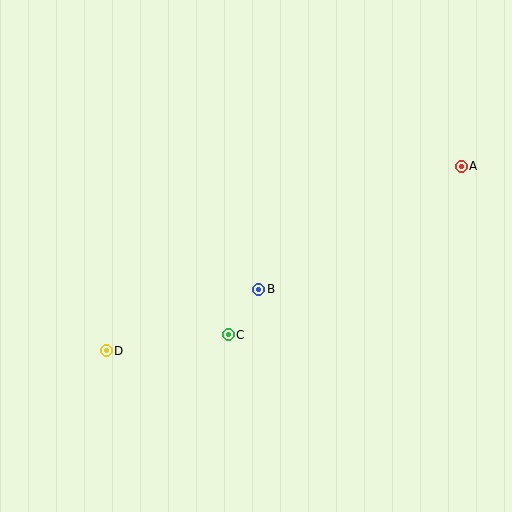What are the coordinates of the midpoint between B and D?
The midpoint between B and D is at (183, 320).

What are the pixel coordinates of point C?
Point C is at (228, 335).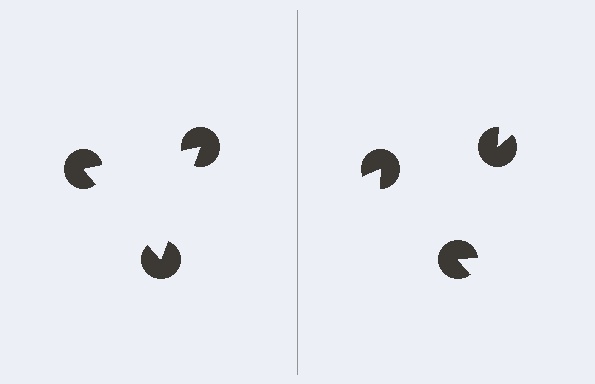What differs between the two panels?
The pac-man discs are positioned identically on both sides; only the wedge orientations differ. On the left they align to a triangle; on the right they are misaligned.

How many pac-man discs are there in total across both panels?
6 — 3 on each side.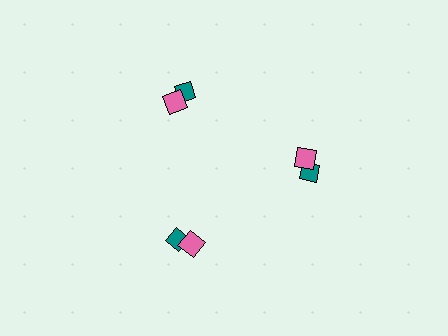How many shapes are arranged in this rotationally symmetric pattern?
There are 6 shapes, arranged in 3 groups of 2.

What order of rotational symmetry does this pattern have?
This pattern has 3-fold rotational symmetry.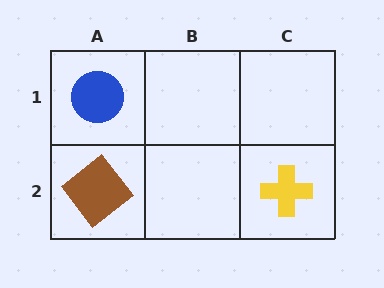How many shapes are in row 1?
1 shape.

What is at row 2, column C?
A yellow cross.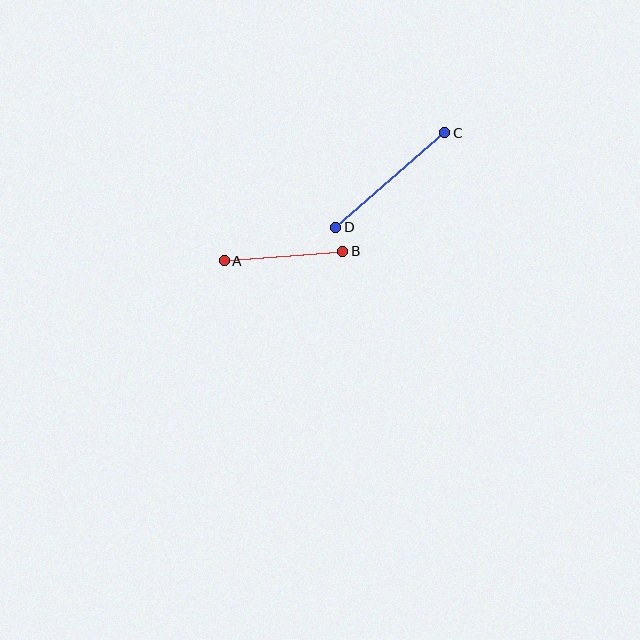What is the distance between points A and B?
The distance is approximately 119 pixels.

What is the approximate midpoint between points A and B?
The midpoint is at approximately (283, 256) pixels.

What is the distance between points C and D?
The distance is approximately 144 pixels.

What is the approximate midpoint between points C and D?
The midpoint is at approximately (390, 180) pixels.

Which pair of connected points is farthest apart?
Points C and D are farthest apart.